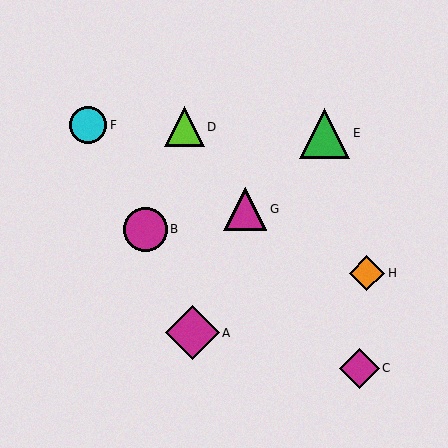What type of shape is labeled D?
Shape D is a lime triangle.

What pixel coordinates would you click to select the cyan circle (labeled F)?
Click at (88, 125) to select the cyan circle F.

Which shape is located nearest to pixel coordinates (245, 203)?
The magenta triangle (labeled G) at (245, 209) is nearest to that location.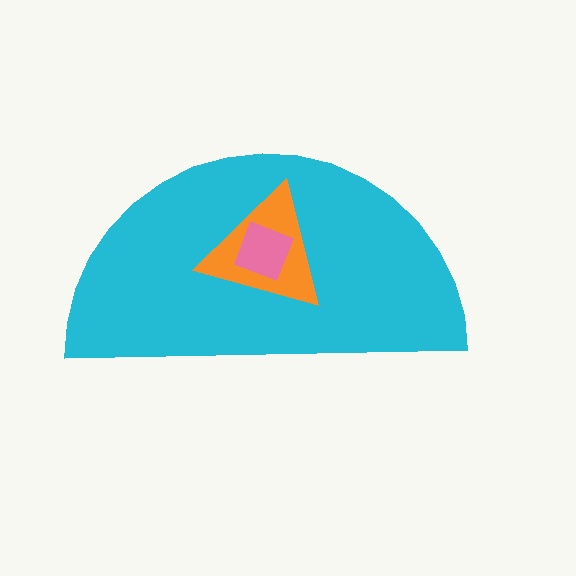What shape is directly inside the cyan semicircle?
The orange triangle.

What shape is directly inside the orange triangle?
The pink diamond.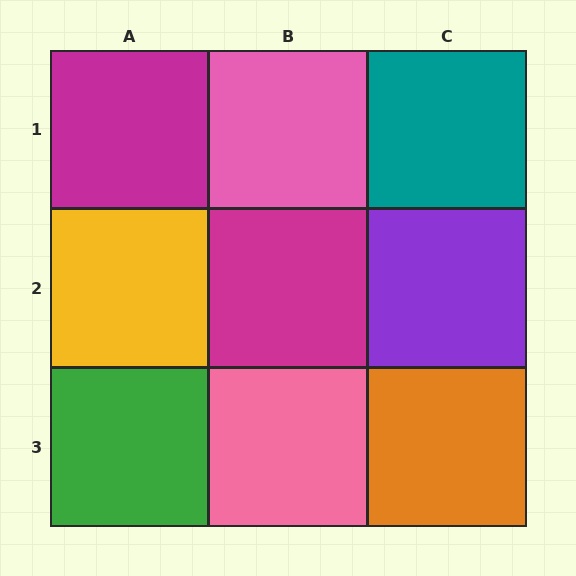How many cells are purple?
1 cell is purple.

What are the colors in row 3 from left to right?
Green, pink, orange.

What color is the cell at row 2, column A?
Yellow.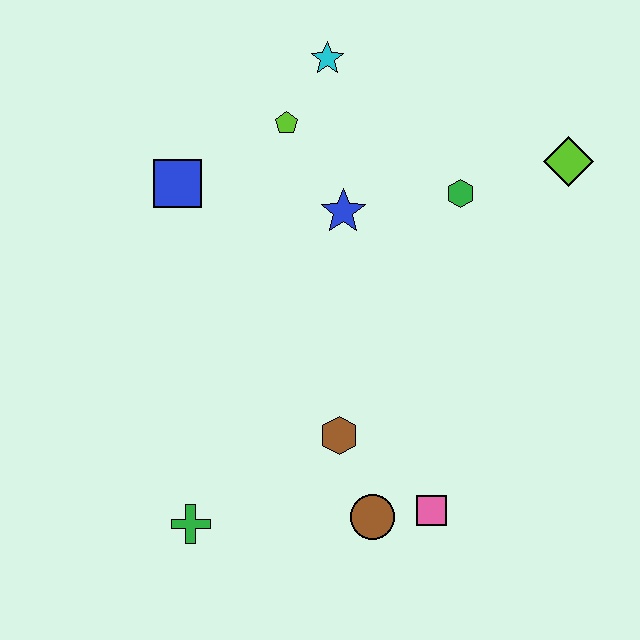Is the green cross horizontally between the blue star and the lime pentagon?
No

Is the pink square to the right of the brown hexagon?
Yes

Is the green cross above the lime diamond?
No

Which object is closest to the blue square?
The lime pentagon is closest to the blue square.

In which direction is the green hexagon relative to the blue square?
The green hexagon is to the right of the blue square.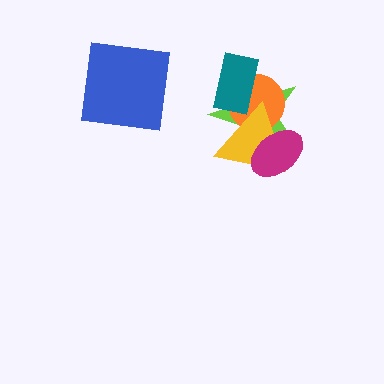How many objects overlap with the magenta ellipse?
2 objects overlap with the magenta ellipse.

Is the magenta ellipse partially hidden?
No, no other shape covers it.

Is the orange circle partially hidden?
Yes, it is partially covered by another shape.